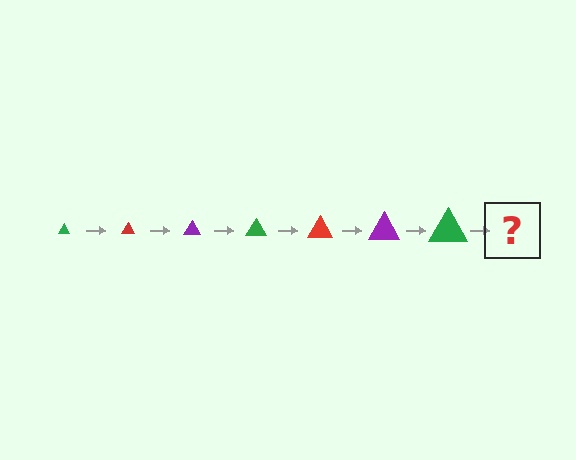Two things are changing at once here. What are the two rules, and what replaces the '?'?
The two rules are that the triangle grows larger each step and the color cycles through green, red, and purple. The '?' should be a red triangle, larger than the previous one.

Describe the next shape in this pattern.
It should be a red triangle, larger than the previous one.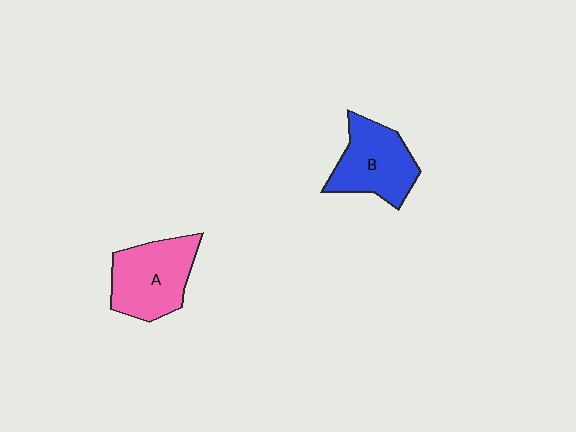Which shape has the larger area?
Shape A (pink).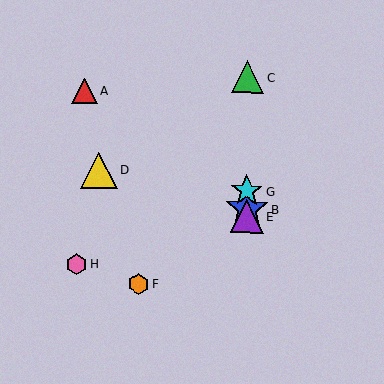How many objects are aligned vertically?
4 objects (B, C, E, G) are aligned vertically.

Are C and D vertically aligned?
No, C is at x≈248 and D is at x≈99.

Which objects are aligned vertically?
Objects B, C, E, G are aligned vertically.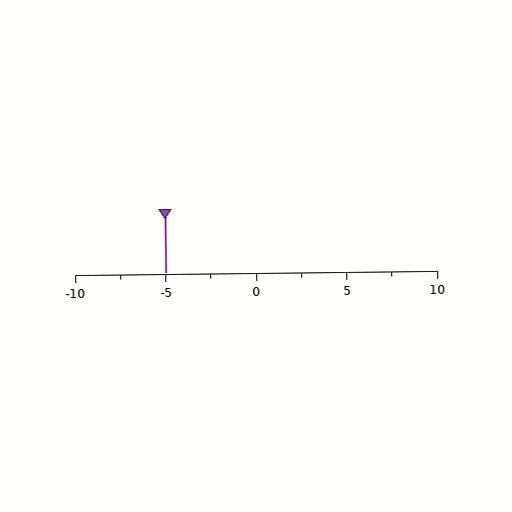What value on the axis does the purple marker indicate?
The marker indicates approximately -5.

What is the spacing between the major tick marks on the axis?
The major ticks are spaced 5 apart.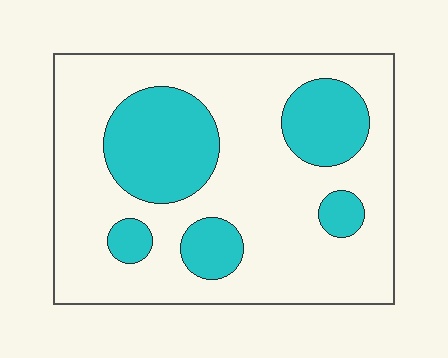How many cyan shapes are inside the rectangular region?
5.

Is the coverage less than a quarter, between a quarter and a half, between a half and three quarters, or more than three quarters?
Between a quarter and a half.